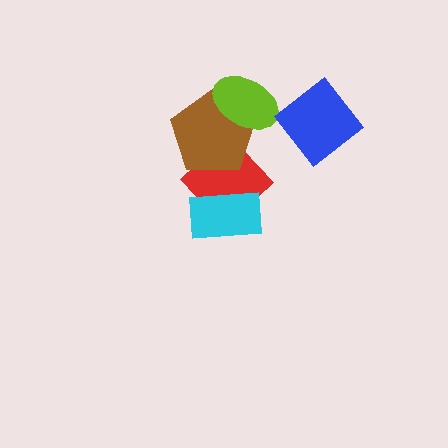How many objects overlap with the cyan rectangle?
1 object overlaps with the cyan rectangle.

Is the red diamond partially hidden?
Yes, it is partially covered by another shape.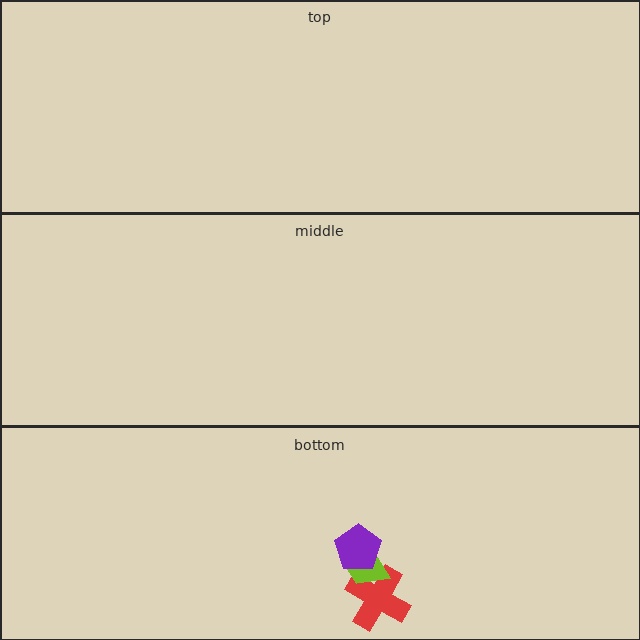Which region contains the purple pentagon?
The bottom region.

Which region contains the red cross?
The bottom region.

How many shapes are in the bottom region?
3.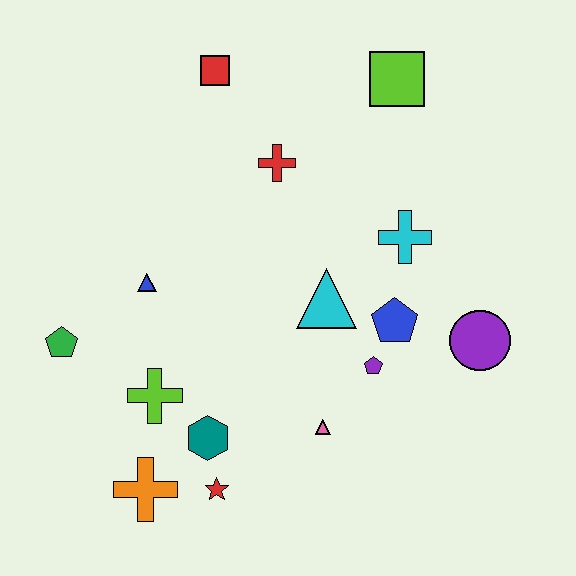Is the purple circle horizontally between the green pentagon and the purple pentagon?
No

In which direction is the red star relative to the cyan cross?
The red star is below the cyan cross.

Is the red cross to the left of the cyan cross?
Yes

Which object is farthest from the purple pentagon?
The red square is farthest from the purple pentagon.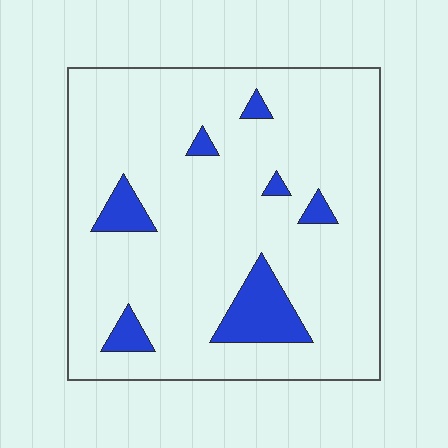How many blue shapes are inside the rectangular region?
7.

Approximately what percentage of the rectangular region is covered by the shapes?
Approximately 10%.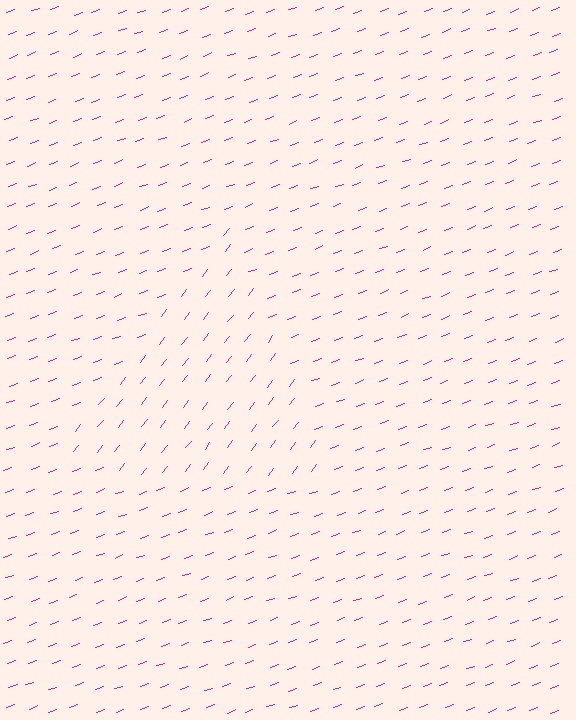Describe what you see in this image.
The image is filled with small magenta line segments. A triangle region in the image has lines oriented differently from the surrounding lines, creating a visible texture boundary.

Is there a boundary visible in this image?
Yes, there is a texture boundary formed by a change in line orientation.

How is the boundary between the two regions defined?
The boundary is defined purely by a change in line orientation (approximately 32 degrees difference). All lines are the same color and thickness.